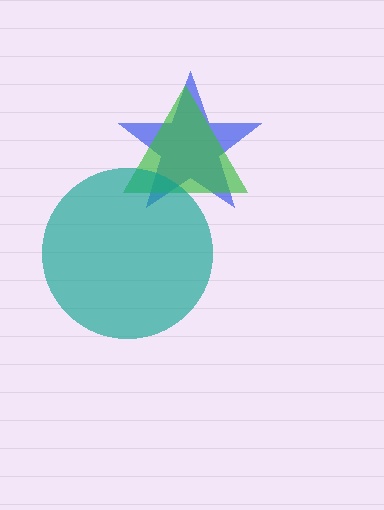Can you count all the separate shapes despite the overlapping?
Yes, there are 3 separate shapes.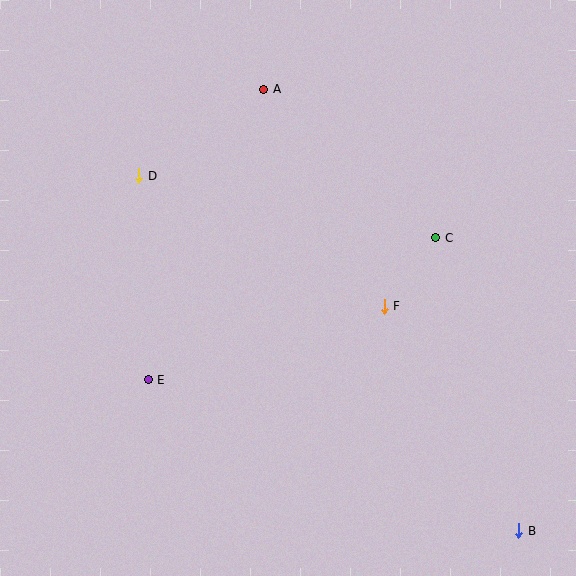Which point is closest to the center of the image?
Point F at (384, 306) is closest to the center.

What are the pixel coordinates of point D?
Point D is at (139, 176).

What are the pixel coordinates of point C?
Point C is at (436, 238).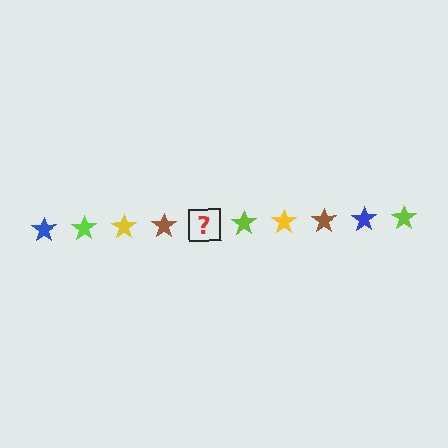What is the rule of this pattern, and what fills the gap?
The rule is that the pattern cycles through blue, lime, yellow, brown stars. The gap should be filled with a blue star.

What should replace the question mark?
The question mark should be replaced with a blue star.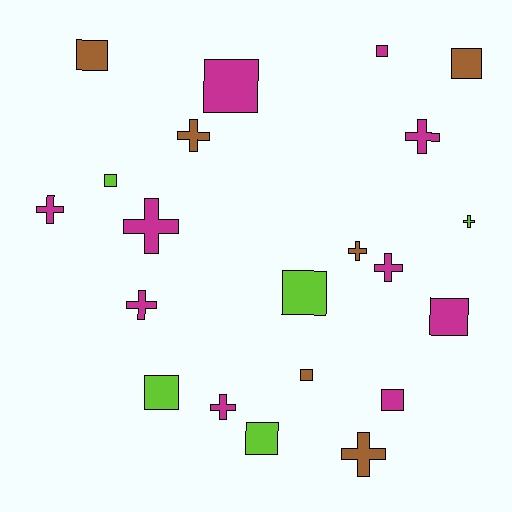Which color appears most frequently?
Magenta, with 10 objects.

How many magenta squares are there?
There are 4 magenta squares.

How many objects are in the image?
There are 21 objects.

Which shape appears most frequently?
Square, with 11 objects.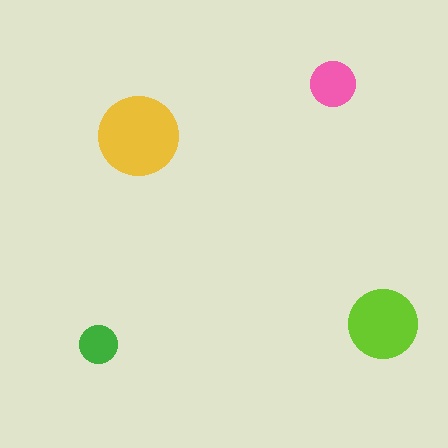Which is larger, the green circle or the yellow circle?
The yellow one.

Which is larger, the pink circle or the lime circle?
The lime one.